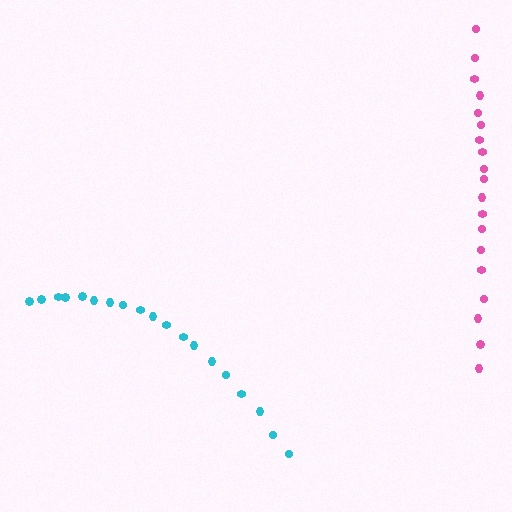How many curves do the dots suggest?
There are 2 distinct paths.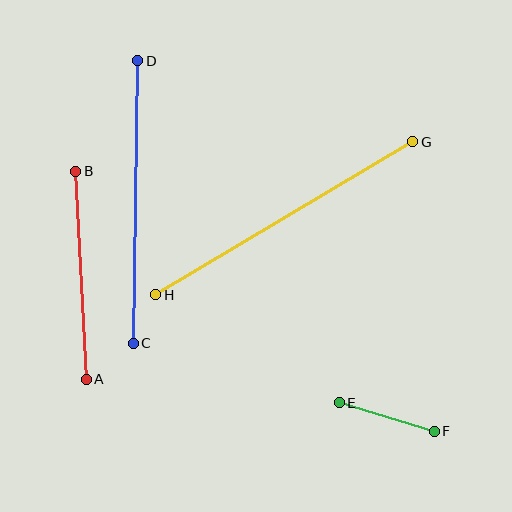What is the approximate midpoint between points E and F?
The midpoint is at approximately (387, 417) pixels.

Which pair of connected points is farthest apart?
Points G and H are farthest apart.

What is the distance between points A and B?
The distance is approximately 208 pixels.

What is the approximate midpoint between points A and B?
The midpoint is at approximately (81, 275) pixels.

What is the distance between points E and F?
The distance is approximately 99 pixels.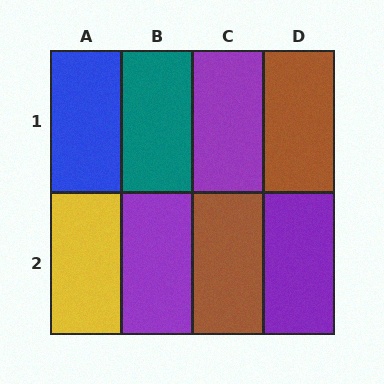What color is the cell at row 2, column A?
Yellow.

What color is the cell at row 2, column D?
Purple.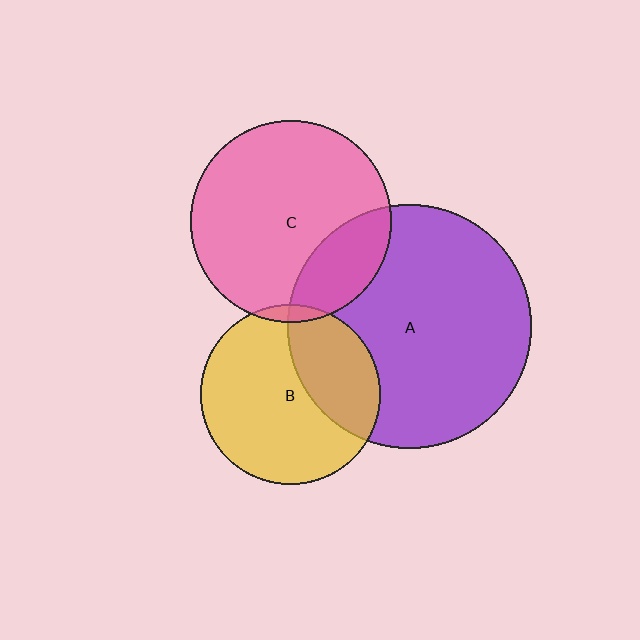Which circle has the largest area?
Circle A (purple).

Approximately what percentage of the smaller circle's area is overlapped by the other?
Approximately 20%.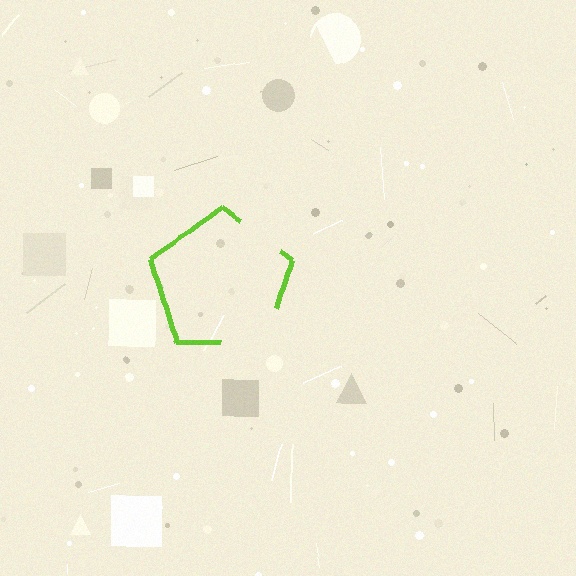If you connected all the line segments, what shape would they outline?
They would outline a pentagon.